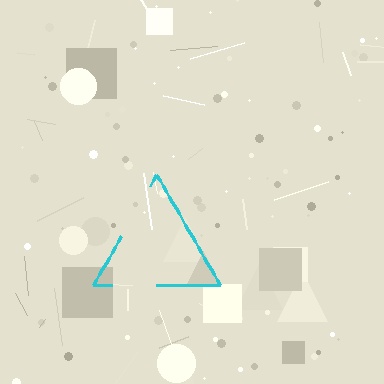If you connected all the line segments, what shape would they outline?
They would outline a triangle.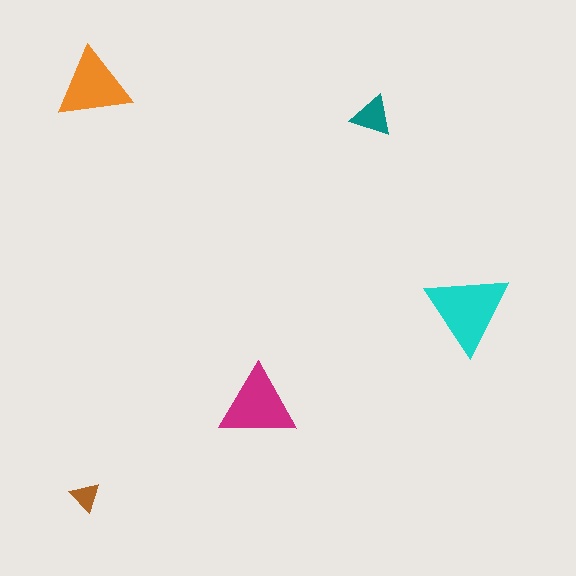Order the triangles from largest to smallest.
the cyan one, the magenta one, the orange one, the teal one, the brown one.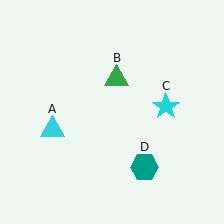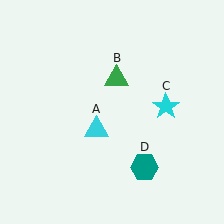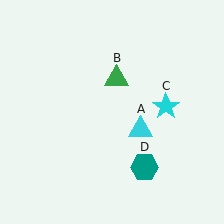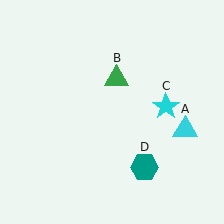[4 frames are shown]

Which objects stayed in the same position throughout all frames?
Green triangle (object B) and cyan star (object C) and teal hexagon (object D) remained stationary.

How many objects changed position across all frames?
1 object changed position: cyan triangle (object A).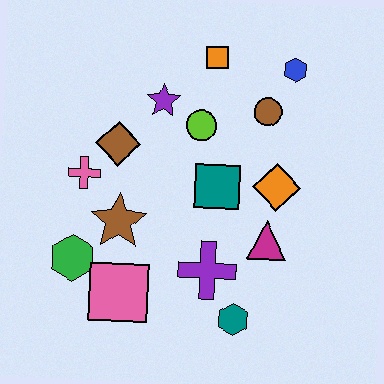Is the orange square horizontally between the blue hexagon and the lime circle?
Yes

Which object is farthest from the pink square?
The blue hexagon is farthest from the pink square.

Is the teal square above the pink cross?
No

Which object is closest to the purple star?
The lime circle is closest to the purple star.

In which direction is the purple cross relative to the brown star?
The purple cross is to the right of the brown star.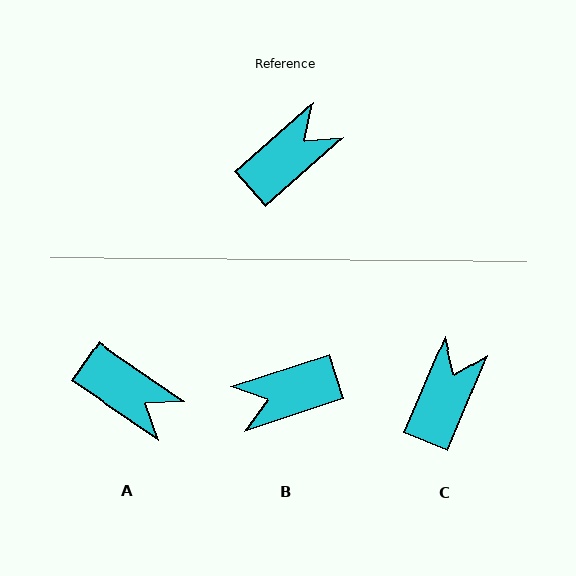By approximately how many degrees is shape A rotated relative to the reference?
Approximately 76 degrees clockwise.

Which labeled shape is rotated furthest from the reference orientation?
B, about 156 degrees away.